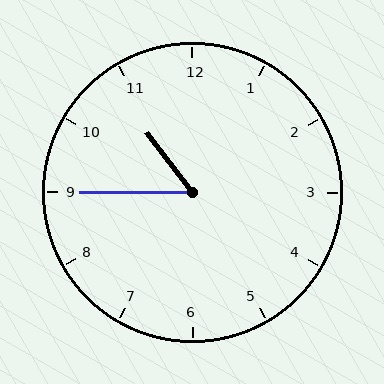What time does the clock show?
10:45.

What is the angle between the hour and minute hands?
Approximately 52 degrees.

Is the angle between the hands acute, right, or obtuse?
It is acute.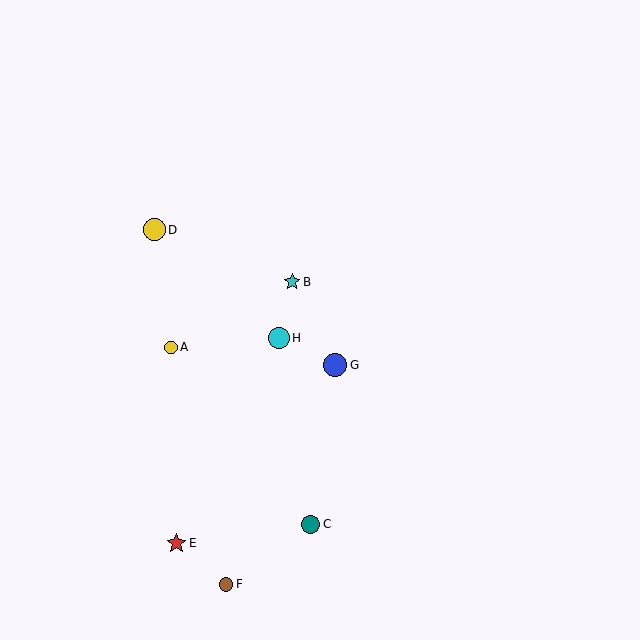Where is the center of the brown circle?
The center of the brown circle is at (226, 584).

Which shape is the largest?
The blue circle (labeled G) is the largest.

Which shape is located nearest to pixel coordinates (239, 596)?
The brown circle (labeled F) at (226, 584) is nearest to that location.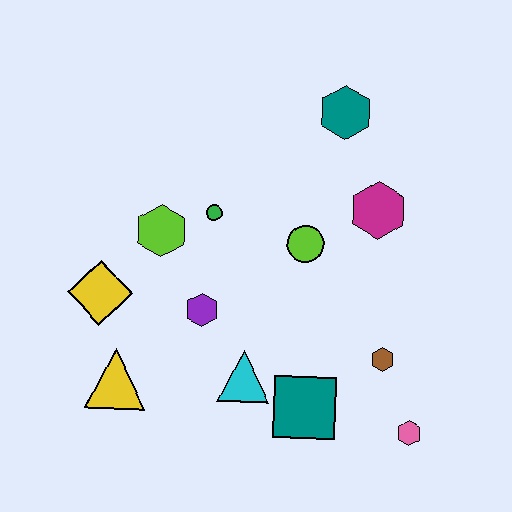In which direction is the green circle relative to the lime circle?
The green circle is to the left of the lime circle.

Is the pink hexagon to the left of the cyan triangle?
No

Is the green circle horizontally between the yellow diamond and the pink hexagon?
Yes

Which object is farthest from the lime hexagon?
The pink hexagon is farthest from the lime hexagon.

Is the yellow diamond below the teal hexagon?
Yes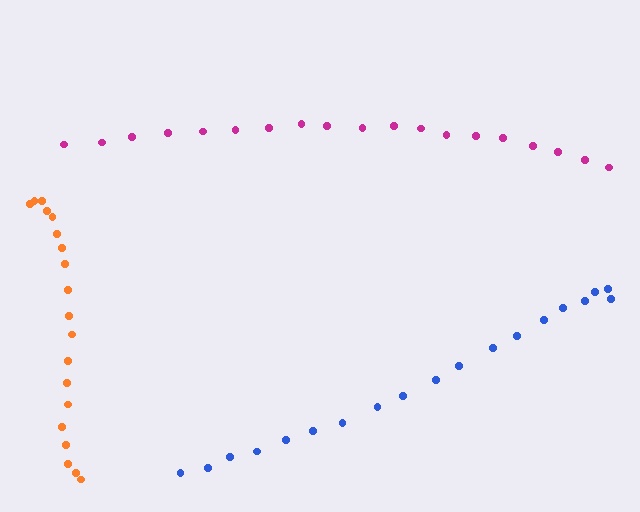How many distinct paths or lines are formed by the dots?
There are 3 distinct paths.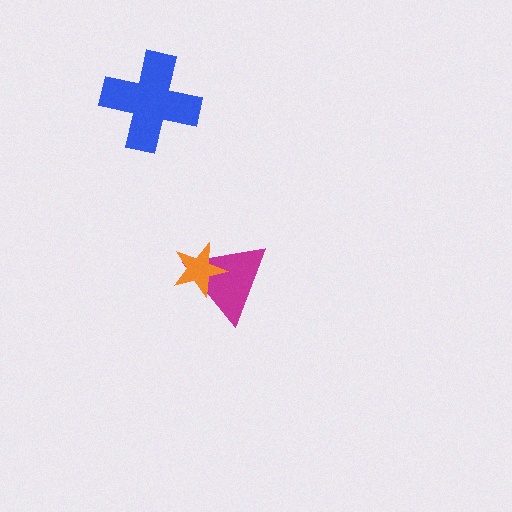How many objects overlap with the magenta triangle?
1 object overlaps with the magenta triangle.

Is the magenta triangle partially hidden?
Yes, it is partially covered by another shape.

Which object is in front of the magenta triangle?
The orange star is in front of the magenta triangle.